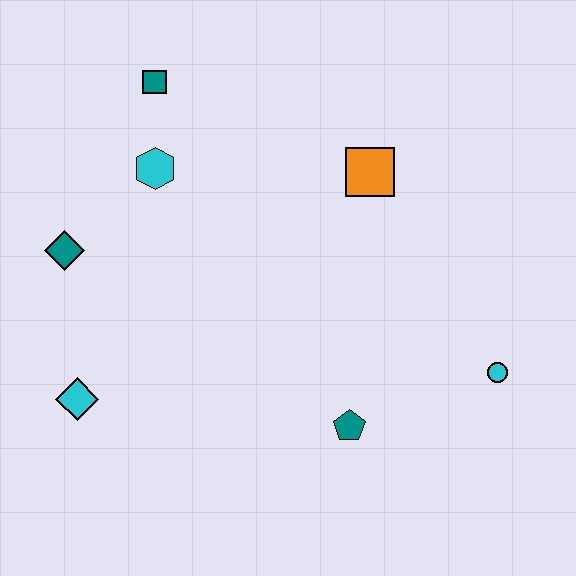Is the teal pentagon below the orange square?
Yes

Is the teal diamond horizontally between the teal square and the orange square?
No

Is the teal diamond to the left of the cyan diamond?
Yes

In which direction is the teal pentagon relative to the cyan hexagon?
The teal pentagon is below the cyan hexagon.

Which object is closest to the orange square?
The cyan hexagon is closest to the orange square.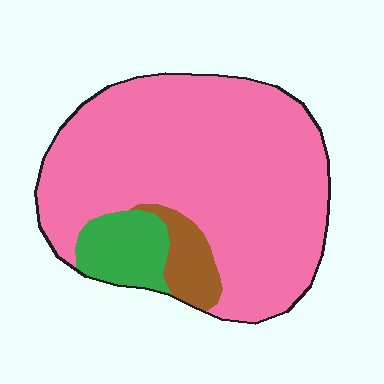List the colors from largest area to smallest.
From largest to smallest: pink, green, brown.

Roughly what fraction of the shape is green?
Green covers about 10% of the shape.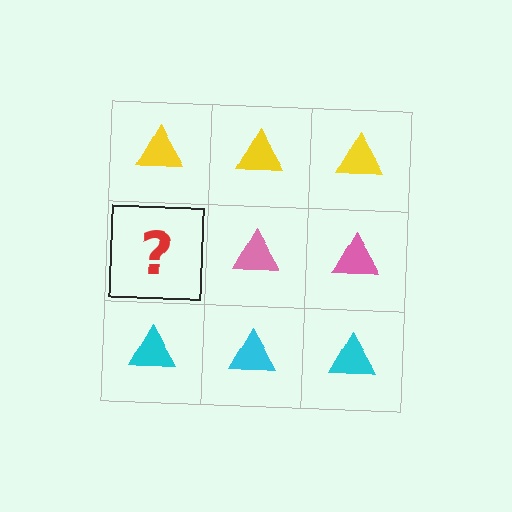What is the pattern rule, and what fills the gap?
The rule is that each row has a consistent color. The gap should be filled with a pink triangle.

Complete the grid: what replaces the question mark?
The question mark should be replaced with a pink triangle.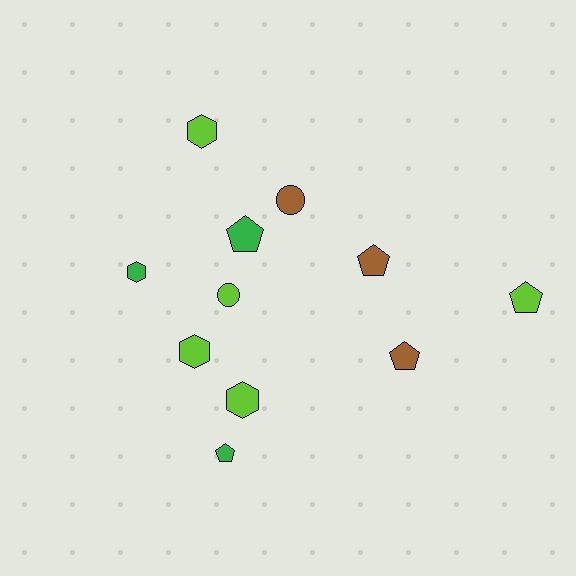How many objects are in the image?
There are 11 objects.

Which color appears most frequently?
Lime, with 5 objects.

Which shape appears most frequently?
Pentagon, with 5 objects.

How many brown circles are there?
There is 1 brown circle.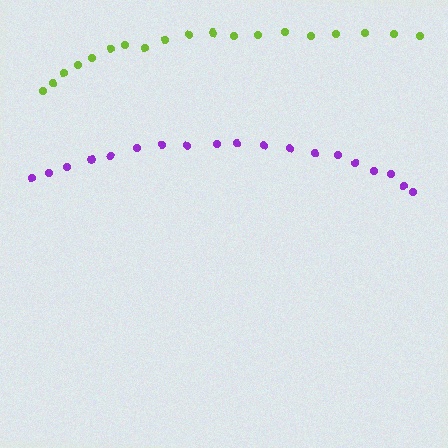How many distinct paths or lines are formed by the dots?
There are 2 distinct paths.